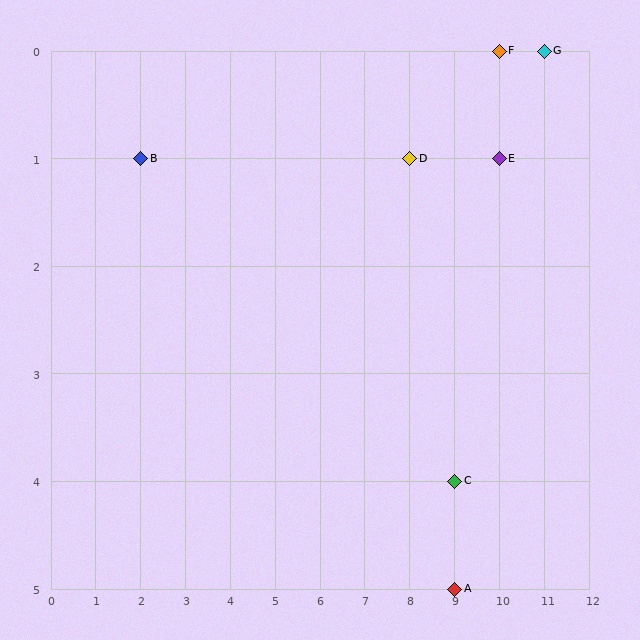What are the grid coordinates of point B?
Point B is at grid coordinates (2, 1).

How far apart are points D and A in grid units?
Points D and A are 1 column and 4 rows apart (about 4.1 grid units diagonally).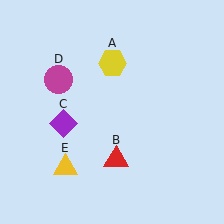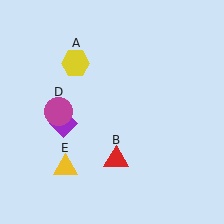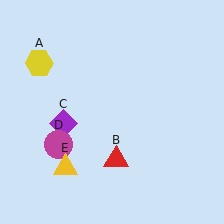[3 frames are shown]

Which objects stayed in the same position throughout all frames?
Red triangle (object B) and purple diamond (object C) and yellow triangle (object E) remained stationary.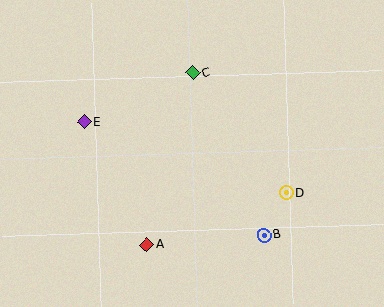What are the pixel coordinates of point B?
Point B is at (264, 235).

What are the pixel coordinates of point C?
Point C is at (193, 73).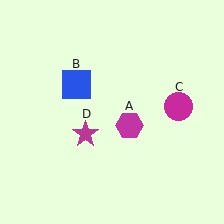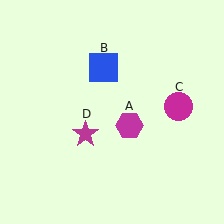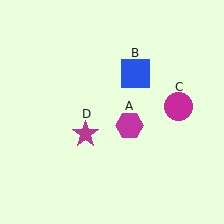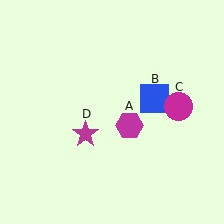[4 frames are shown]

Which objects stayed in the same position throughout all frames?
Magenta hexagon (object A) and magenta circle (object C) and magenta star (object D) remained stationary.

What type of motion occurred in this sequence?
The blue square (object B) rotated clockwise around the center of the scene.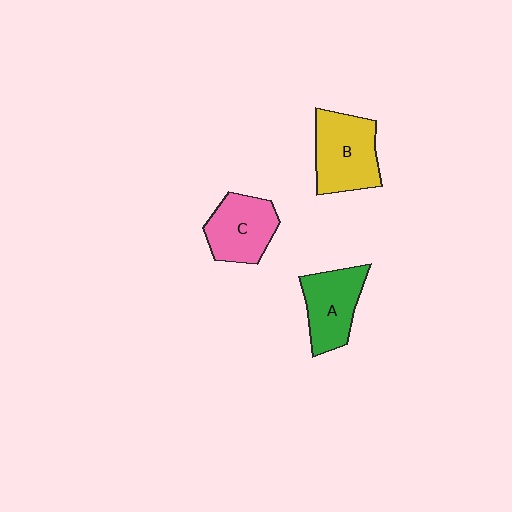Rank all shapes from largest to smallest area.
From largest to smallest: B (yellow), A (green), C (pink).